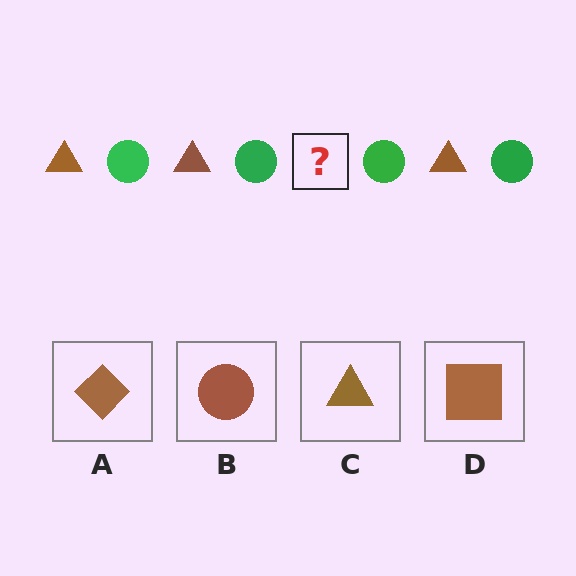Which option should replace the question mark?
Option C.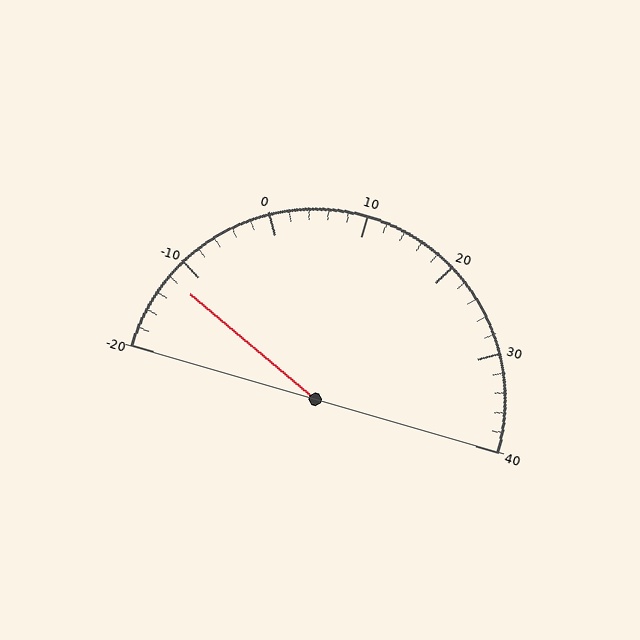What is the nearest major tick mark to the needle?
The nearest major tick mark is -10.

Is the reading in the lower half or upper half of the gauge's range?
The reading is in the lower half of the range (-20 to 40).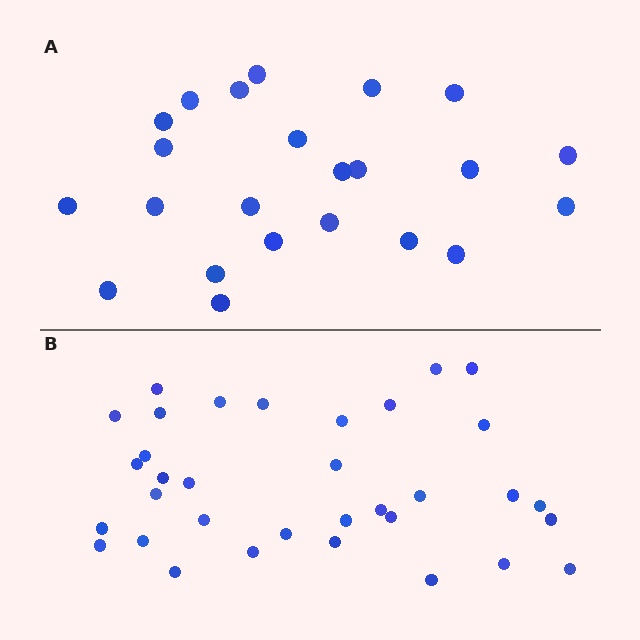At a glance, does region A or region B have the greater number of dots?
Region B (the bottom region) has more dots.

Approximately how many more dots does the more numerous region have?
Region B has roughly 12 or so more dots than region A.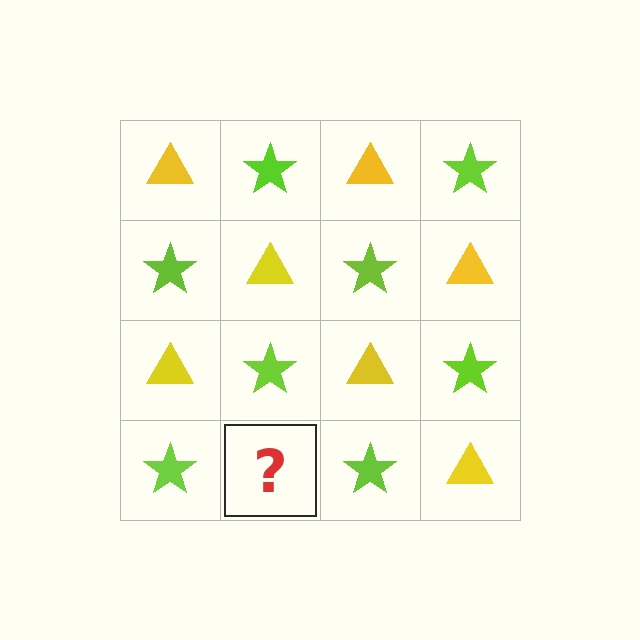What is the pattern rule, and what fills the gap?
The rule is that it alternates yellow triangle and lime star in a checkerboard pattern. The gap should be filled with a yellow triangle.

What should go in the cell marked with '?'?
The missing cell should contain a yellow triangle.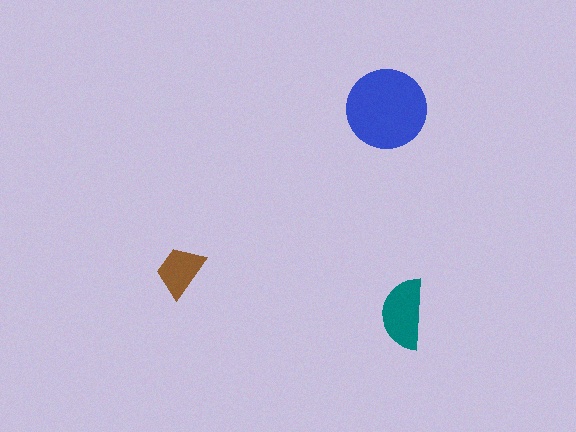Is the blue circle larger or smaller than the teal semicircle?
Larger.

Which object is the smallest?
The brown trapezoid.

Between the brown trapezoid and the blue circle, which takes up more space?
The blue circle.